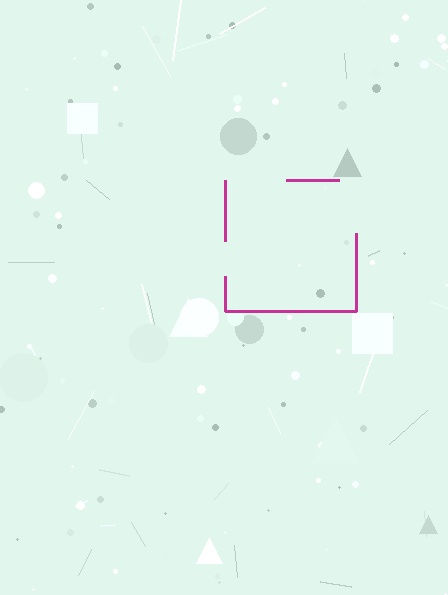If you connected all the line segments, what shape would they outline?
They would outline a square.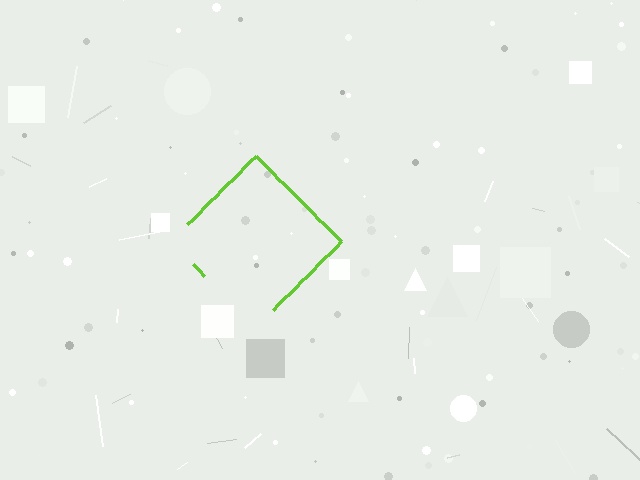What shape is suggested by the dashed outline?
The dashed outline suggests a diamond.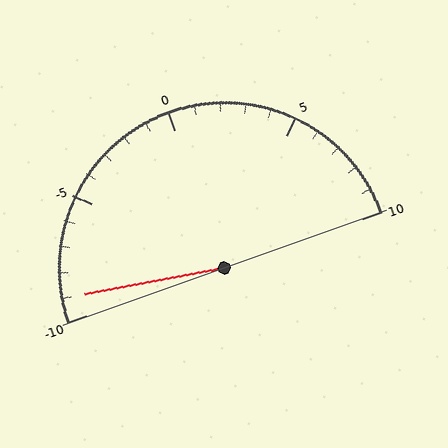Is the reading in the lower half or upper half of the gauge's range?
The reading is in the lower half of the range (-10 to 10).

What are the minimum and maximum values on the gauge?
The gauge ranges from -10 to 10.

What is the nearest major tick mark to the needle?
The nearest major tick mark is -10.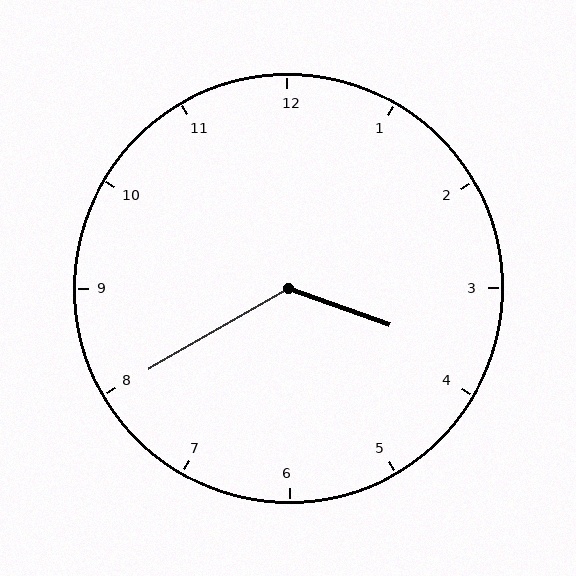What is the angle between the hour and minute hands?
Approximately 130 degrees.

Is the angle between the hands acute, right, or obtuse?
It is obtuse.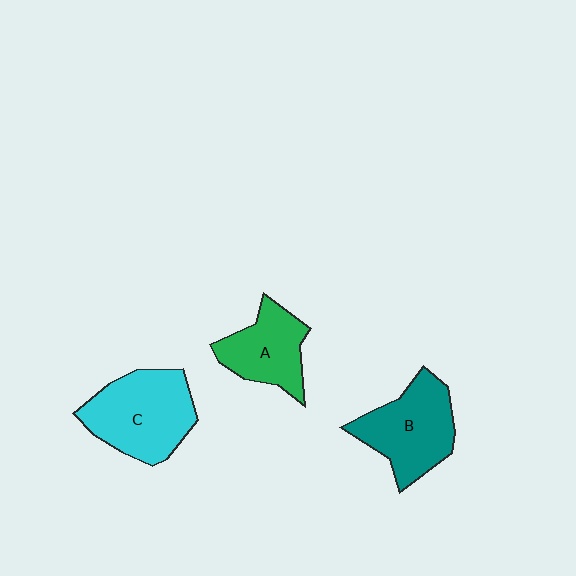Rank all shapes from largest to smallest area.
From largest to smallest: C (cyan), B (teal), A (green).